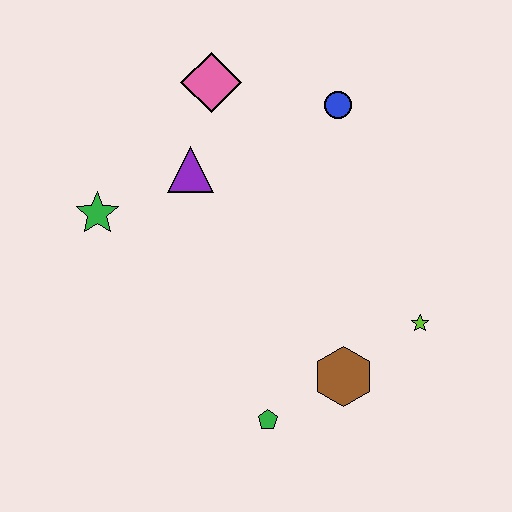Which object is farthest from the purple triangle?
The lime star is farthest from the purple triangle.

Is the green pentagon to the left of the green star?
No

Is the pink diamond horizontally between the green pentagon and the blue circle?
No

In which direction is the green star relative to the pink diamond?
The green star is below the pink diamond.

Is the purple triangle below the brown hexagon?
No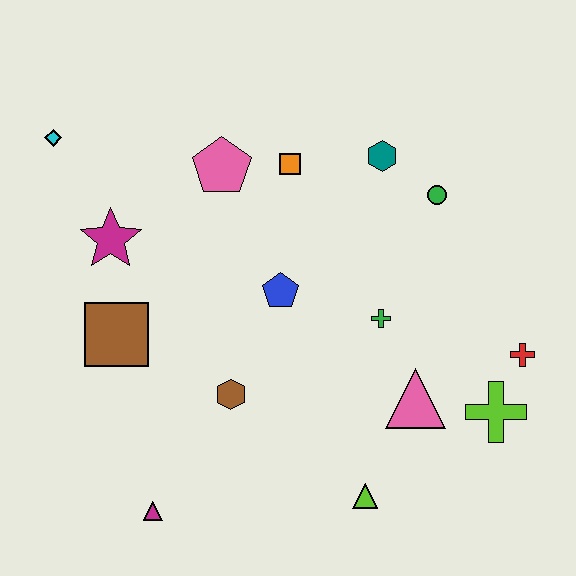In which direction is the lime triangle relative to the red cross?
The lime triangle is to the left of the red cross.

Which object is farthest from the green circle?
The magenta triangle is farthest from the green circle.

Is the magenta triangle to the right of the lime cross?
No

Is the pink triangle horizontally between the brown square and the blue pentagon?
No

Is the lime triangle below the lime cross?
Yes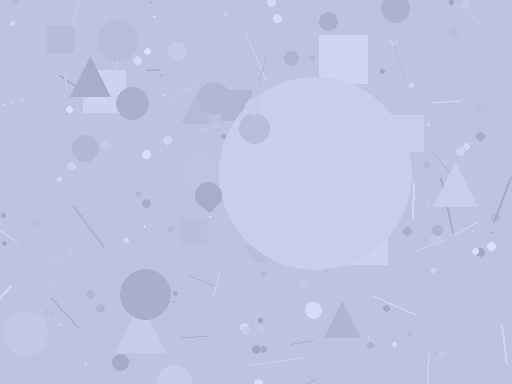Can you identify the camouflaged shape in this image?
The camouflaged shape is a circle.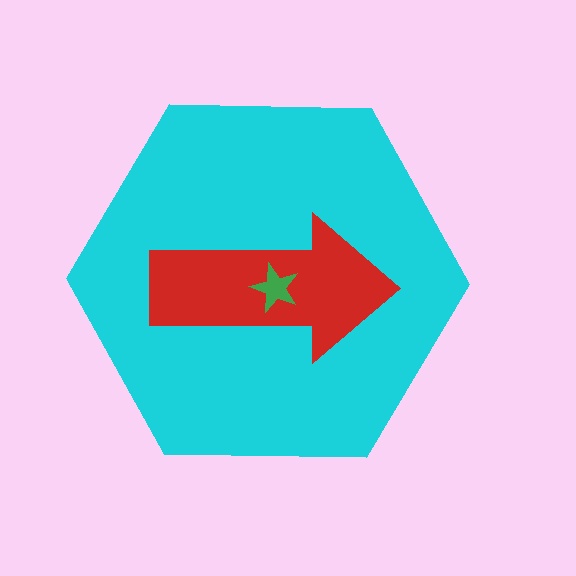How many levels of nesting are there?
3.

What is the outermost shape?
The cyan hexagon.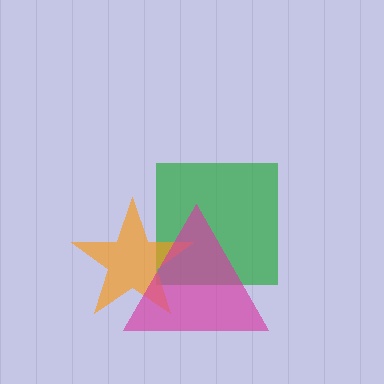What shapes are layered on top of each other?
The layered shapes are: a green square, an orange star, a magenta triangle.